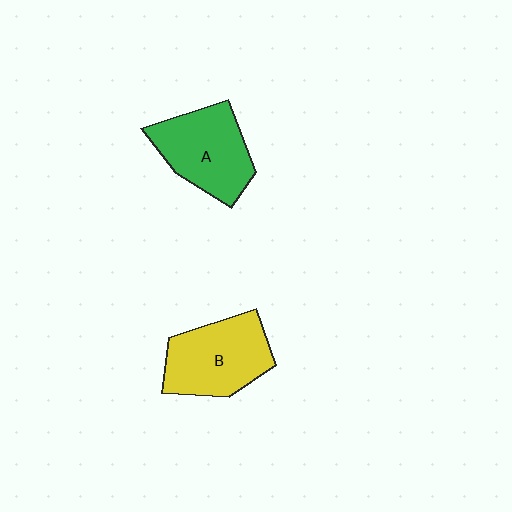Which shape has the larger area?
Shape B (yellow).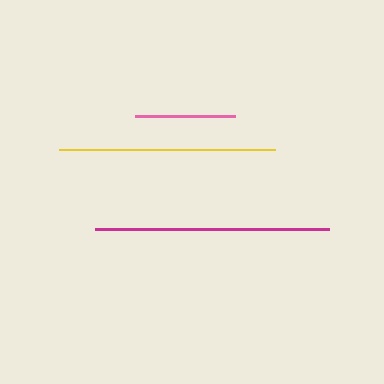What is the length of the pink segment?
The pink segment is approximately 100 pixels long.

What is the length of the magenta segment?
The magenta segment is approximately 234 pixels long.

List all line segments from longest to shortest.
From longest to shortest: magenta, yellow, pink.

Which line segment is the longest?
The magenta line is the longest at approximately 234 pixels.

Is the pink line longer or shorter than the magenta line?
The magenta line is longer than the pink line.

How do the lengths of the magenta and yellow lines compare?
The magenta and yellow lines are approximately the same length.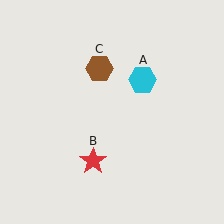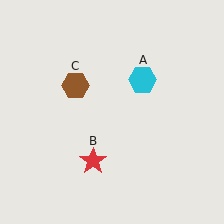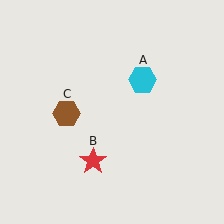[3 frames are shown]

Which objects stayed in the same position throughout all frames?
Cyan hexagon (object A) and red star (object B) remained stationary.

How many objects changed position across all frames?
1 object changed position: brown hexagon (object C).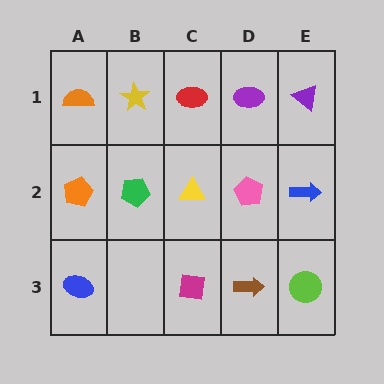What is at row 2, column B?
A green pentagon.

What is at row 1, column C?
A red ellipse.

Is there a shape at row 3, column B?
No, that cell is empty.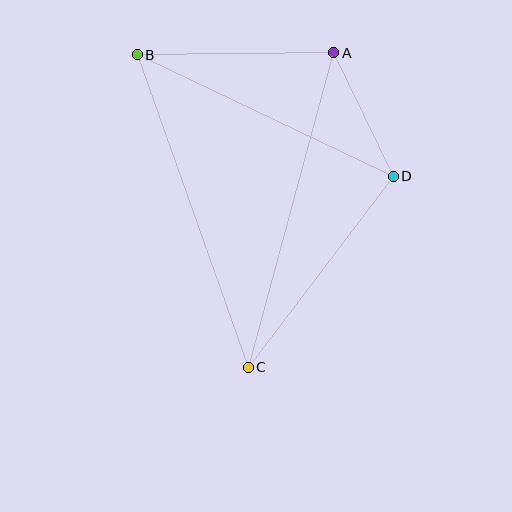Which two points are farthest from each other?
Points B and C are farthest from each other.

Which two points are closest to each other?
Points A and D are closest to each other.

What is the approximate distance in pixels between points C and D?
The distance between C and D is approximately 240 pixels.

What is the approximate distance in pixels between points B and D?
The distance between B and D is approximately 284 pixels.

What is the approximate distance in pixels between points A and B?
The distance between A and B is approximately 197 pixels.